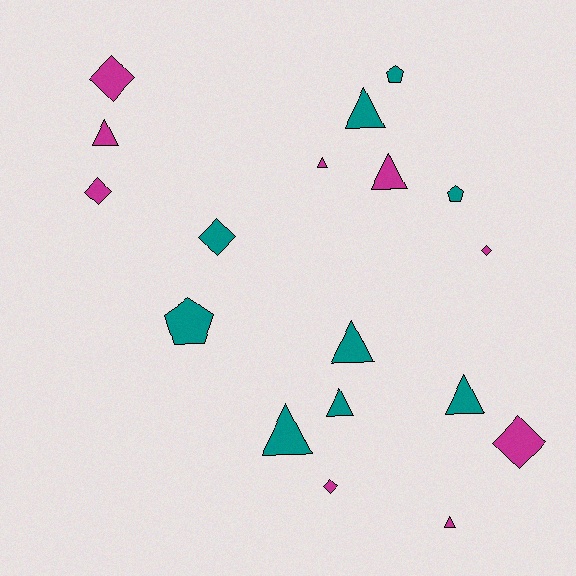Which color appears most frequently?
Teal, with 9 objects.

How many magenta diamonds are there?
There are 5 magenta diamonds.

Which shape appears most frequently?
Triangle, with 9 objects.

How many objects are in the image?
There are 18 objects.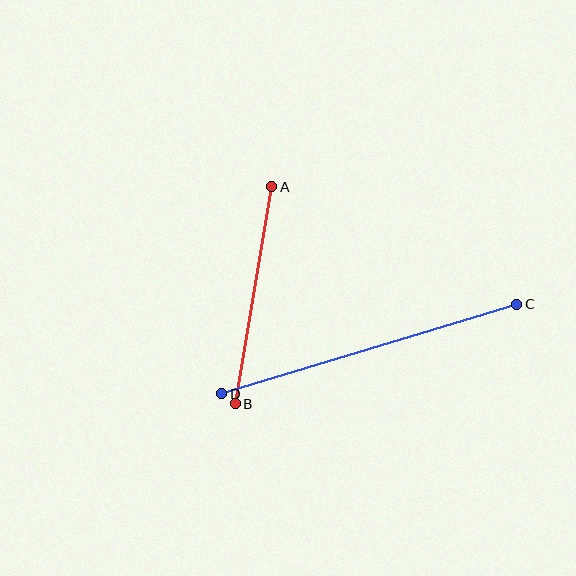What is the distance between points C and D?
The distance is approximately 308 pixels.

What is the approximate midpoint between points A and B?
The midpoint is at approximately (254, 295) pixels.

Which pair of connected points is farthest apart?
Points C and D are farthest apart.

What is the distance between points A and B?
The distance is approximately 220 pixels.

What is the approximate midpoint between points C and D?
The midpoint is at approximately (369, 349) pixels.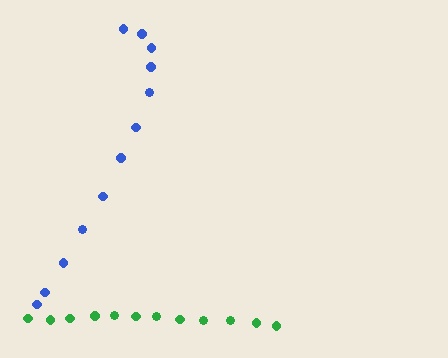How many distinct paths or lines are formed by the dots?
There are 2 distinct paths.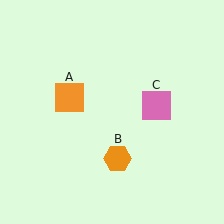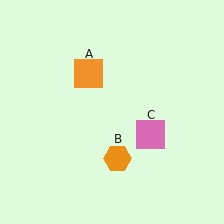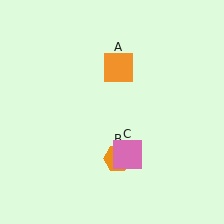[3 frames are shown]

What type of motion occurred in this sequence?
The orange square (object A), pink square (object C) rotated clockwise around the center of the scene.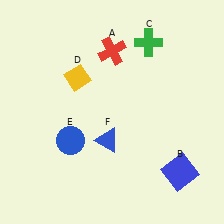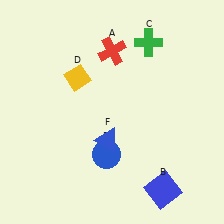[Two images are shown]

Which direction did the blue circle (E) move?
The blue circle (E) moved right.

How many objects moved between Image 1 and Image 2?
2 objects moved between the two images.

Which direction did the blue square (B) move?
The blue square (B) moved down.